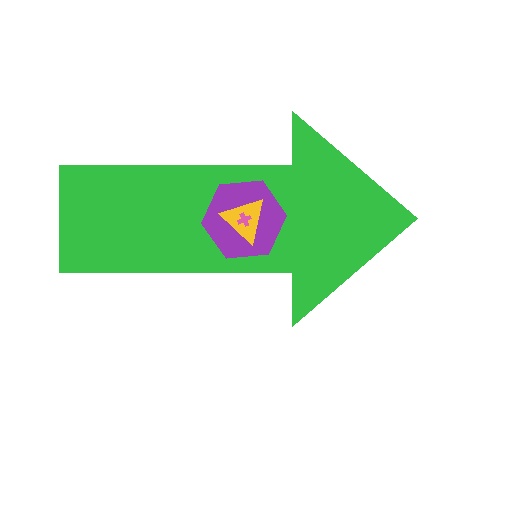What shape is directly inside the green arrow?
The purple hexagon.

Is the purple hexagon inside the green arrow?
Yes.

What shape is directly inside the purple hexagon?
The yellow triangle.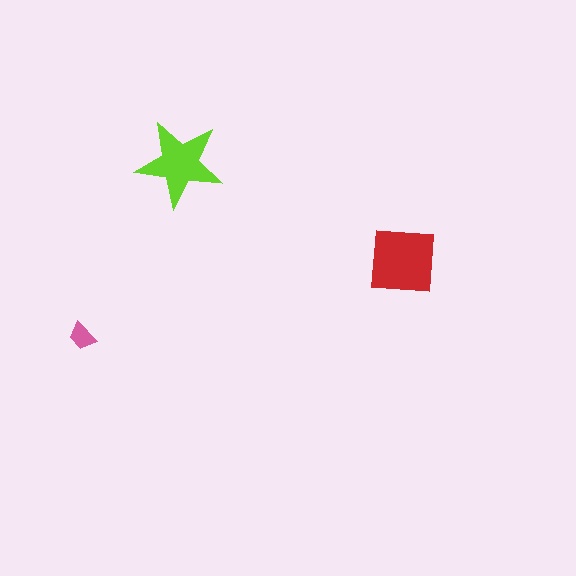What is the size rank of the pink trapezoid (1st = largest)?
3rd.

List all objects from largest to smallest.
The red square, the lime star, the pink trapezoid.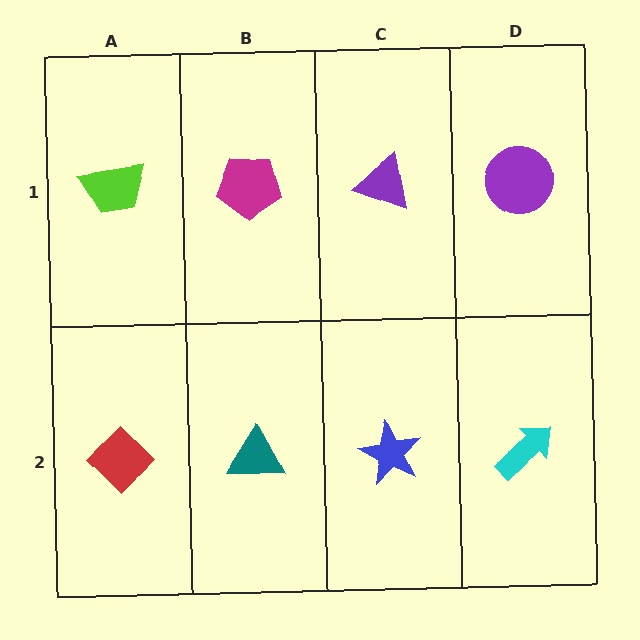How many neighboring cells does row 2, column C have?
3.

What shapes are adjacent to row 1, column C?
A blue star (row 2, column C), a magenta pentagon (row 1, column B), a purple circle (row 1, column D).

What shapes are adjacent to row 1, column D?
A cyan arrow (row 2, column D), a purple triangle (row 1, column C).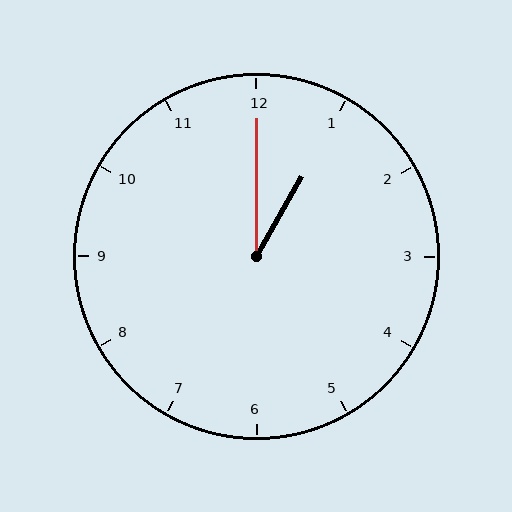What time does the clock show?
1:00.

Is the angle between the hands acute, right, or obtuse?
It is acute.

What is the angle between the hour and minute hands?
Approximately 30 degrees.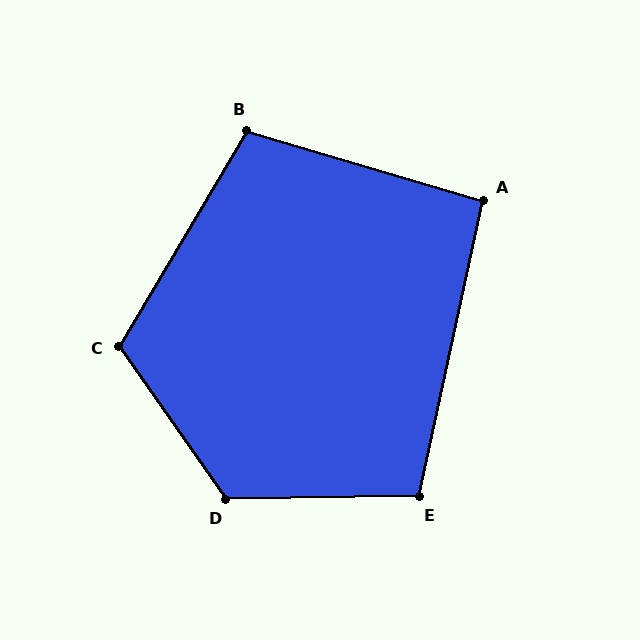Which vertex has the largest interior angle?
D, at approximately 124 degrees.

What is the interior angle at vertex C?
Approximately 114 degrees (obtuse).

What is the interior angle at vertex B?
Approximately 104 degrees (obtuse).